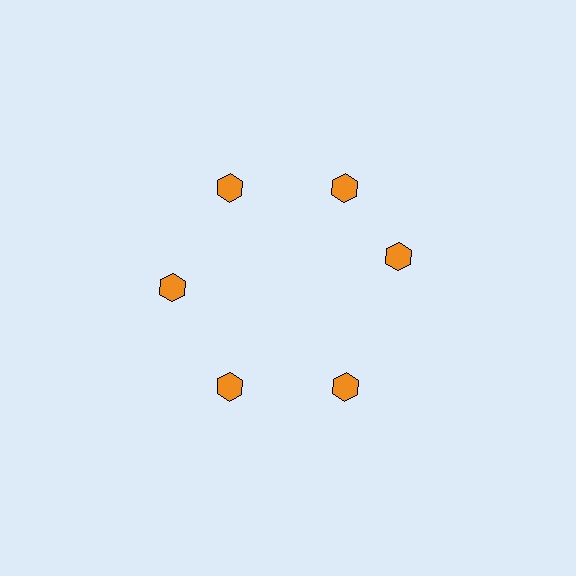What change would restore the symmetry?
The symmetry would be restored by rotating it back into even spacing with its neighbors so that all 6 hexagons sit at equal angles and equal distance from the center.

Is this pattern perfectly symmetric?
No. The 6 orange hexagons are arranged in a ring, but one element near the 3 o'clock position is rotated out of alignment along the ring, breaking the 6-fold rotational symmetry.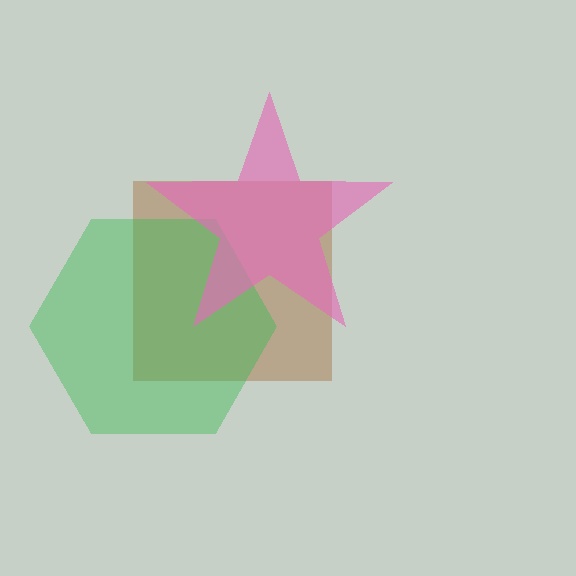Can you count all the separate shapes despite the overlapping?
Yes, there are 3 separate shapes.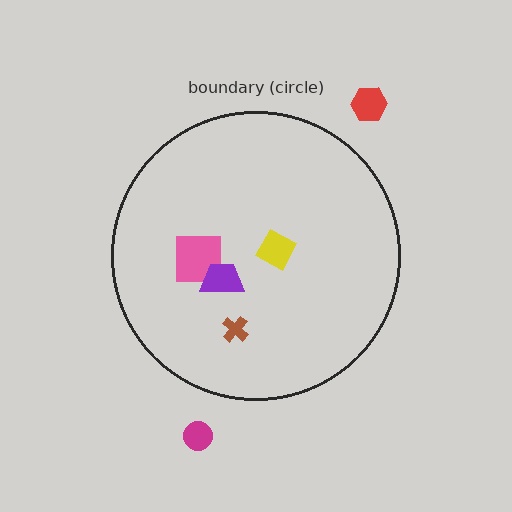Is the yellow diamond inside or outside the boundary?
Inside.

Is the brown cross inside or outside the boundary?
Inside.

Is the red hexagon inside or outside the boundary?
Outside.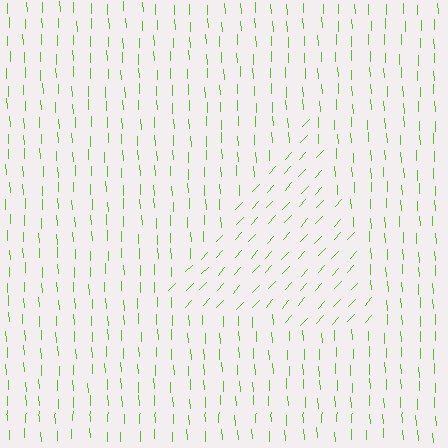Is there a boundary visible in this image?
Yes, there is a texture boundary formed by a change in line orientation.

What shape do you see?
I see a triangle.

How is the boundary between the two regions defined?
The boundary is defined purely by a change in line orientation (approximately 45 degrees difference). All lines are the same color and thickness.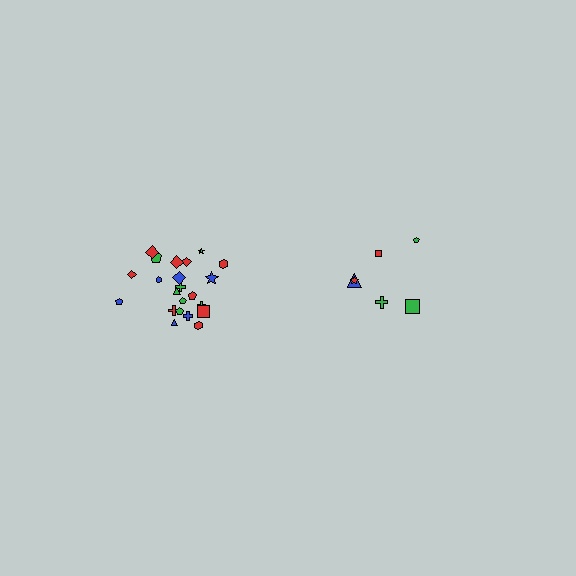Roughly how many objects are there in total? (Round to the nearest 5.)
Roughly 30 objects in total.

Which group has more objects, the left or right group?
The left group.